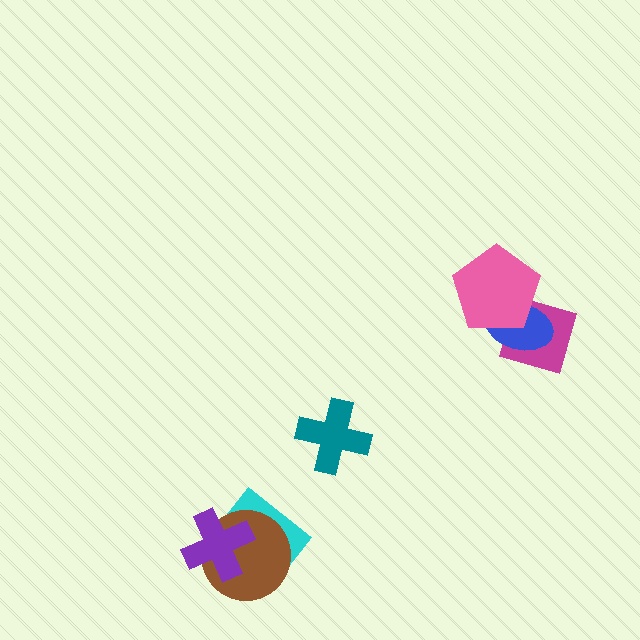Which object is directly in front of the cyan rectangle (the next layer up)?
The brown circle is directly in front of the cyan rectangle.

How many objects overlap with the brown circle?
2 objects overlap with the brown circle.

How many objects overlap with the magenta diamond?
2 objects overlap with the magenta diamond.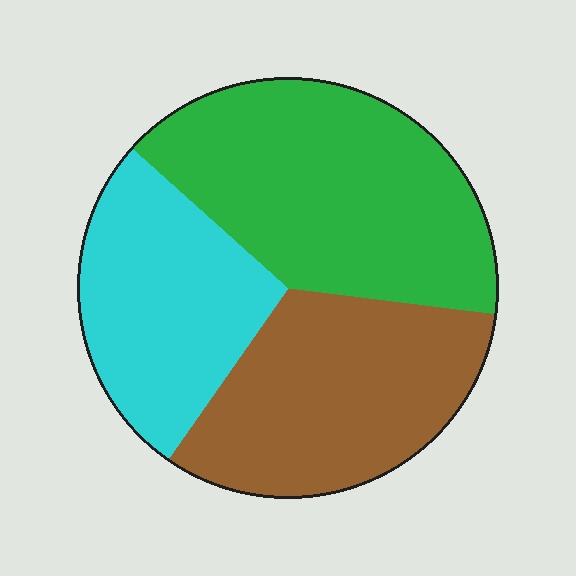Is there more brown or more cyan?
Brown.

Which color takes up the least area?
Cyan, at roughly 25%.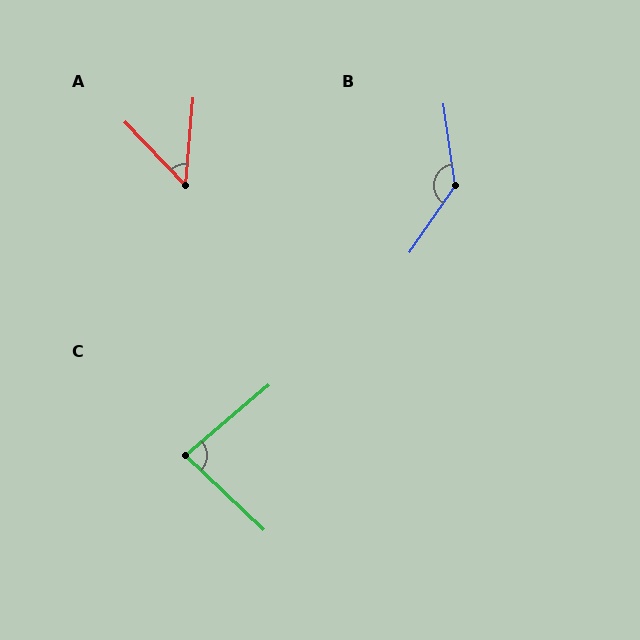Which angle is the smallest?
A, at approximately 49 degrees.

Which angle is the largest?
B, at approximately 137 degrees.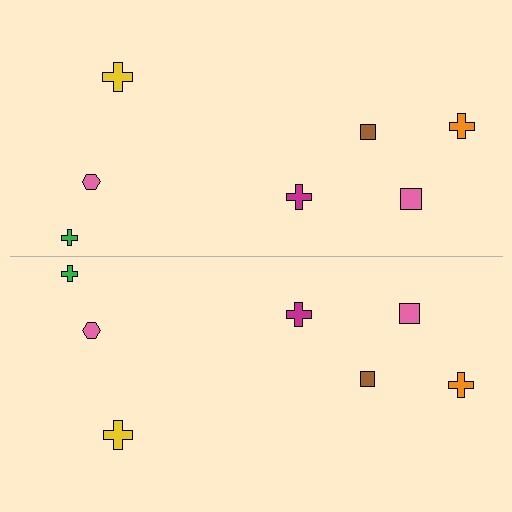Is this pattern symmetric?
Yes, this pattern has bilateral (reflection) symmetry.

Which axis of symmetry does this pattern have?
The pattern has a horizontal axis of symmetry running through the center of the image.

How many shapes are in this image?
There are 14 shapes in this image.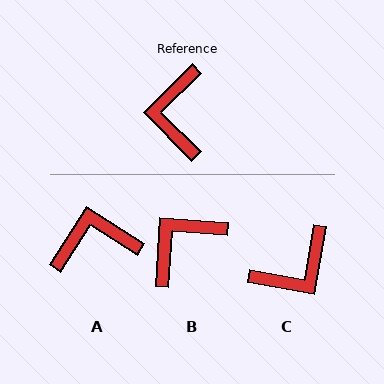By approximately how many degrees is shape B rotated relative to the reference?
Approximately 49 degrees clockwise.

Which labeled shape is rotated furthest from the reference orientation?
C, about 126 degrees away.